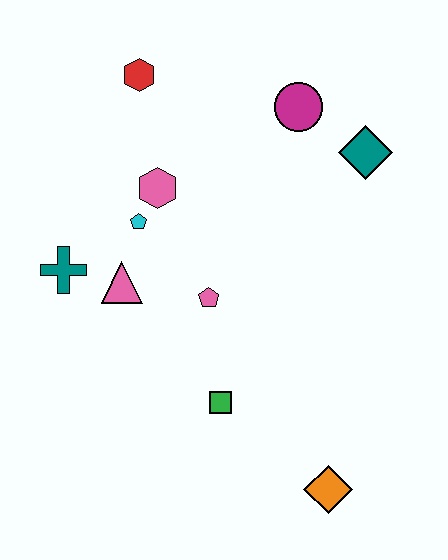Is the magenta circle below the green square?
No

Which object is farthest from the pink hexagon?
The orange diamond is farthest from the pink hexagon.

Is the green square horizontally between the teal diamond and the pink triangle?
Yes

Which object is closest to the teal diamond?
The magenta circle is closest to the teal diamond.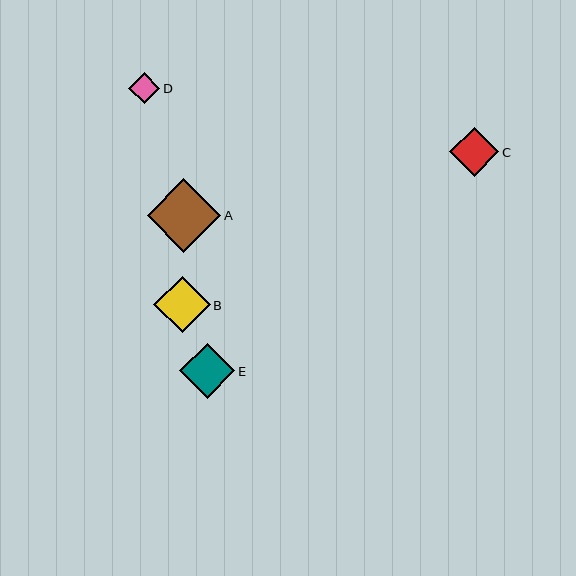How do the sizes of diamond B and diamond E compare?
Diamond B and diamond E are approximately the same size.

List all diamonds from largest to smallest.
From largest to smallest: A, B, E, C, D.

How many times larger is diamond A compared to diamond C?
Diamond A is approximately 1.5 times the size of diamond C.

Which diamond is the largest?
Diamond A is the largest with a size of approximately 73 pixels.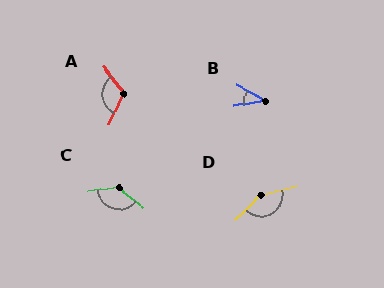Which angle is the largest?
D, at approximately 149 degrees.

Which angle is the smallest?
B, at approximately 37 degrees.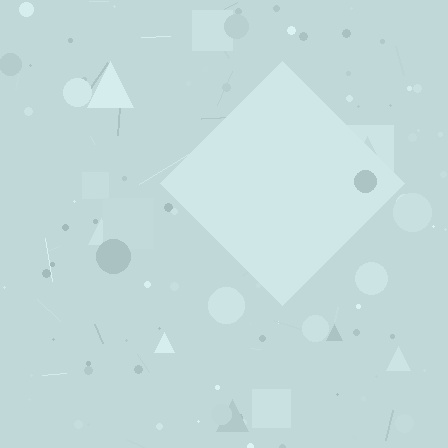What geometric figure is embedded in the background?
A diamond is embedded in the background.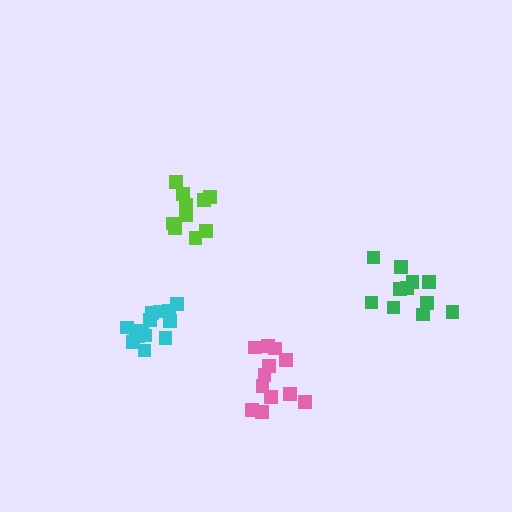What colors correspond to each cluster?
The clusters are colored: green, cyan, lime, pink.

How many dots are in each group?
Group 1: 11 dots, Group 2: 14 dots, Group 3: 10 dots, Group 4: 12 dots (47 total).